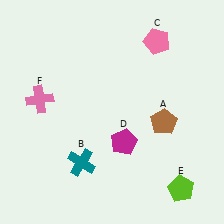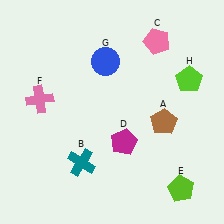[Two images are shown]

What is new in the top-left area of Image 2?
A blue circle (G) was added in the top-left area of Image 2.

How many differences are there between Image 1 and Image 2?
There are 2 differences between the two images.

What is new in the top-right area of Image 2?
A lime pentagon (H) was added in the top-right area of Image 2.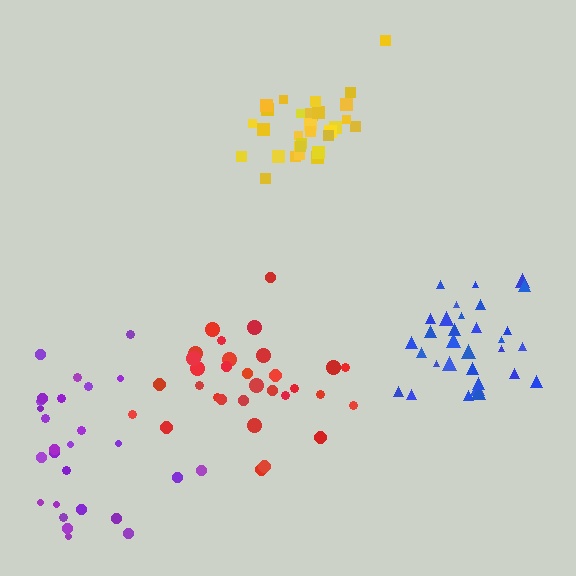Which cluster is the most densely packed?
Yellow.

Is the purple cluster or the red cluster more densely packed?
Red.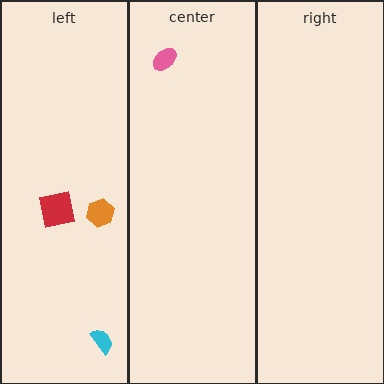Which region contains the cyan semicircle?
The left region.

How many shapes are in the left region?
3.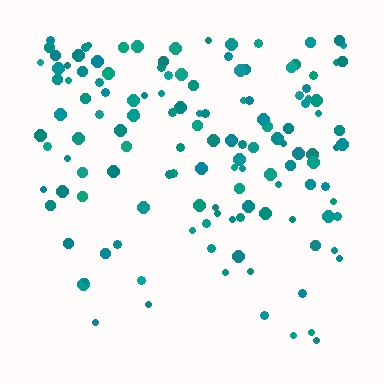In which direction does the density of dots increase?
From bottom to top, with the top side densest.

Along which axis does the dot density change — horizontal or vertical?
Vertical.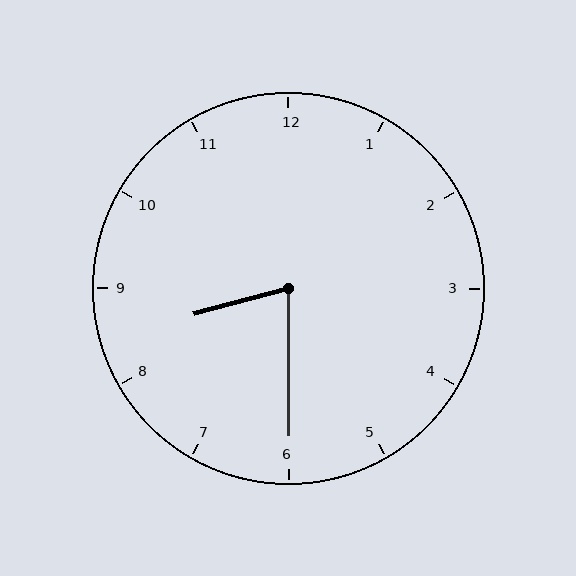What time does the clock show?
8:30.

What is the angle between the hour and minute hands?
Approximately 75 degrees.